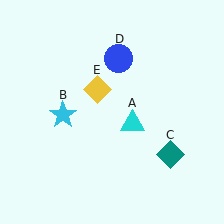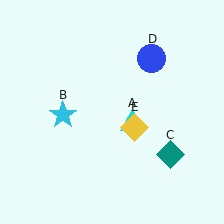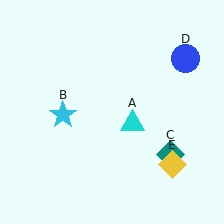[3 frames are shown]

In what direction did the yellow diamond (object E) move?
The yellow diamond (object E) moved down and to the right.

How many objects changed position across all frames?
2 objects changed position: blue circle (object D), yellow diamond (object E).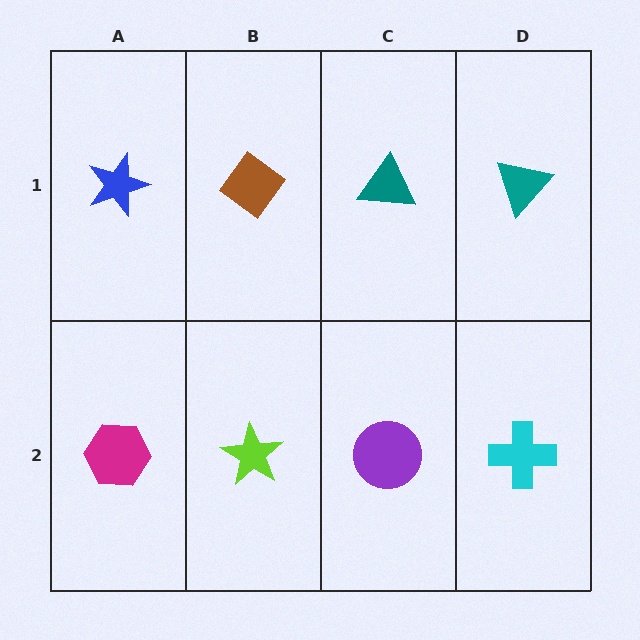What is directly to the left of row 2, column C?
A lime star.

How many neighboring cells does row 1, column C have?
3.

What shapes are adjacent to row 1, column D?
A cyan cross (row 2, column D), a teal triangle (row 1, column C).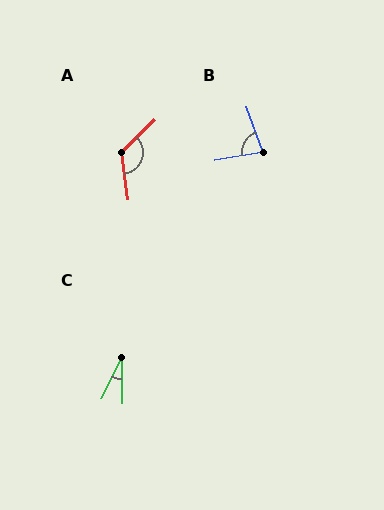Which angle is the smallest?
C, at approximately 27 degrees.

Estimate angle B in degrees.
Approximately 80 degrees.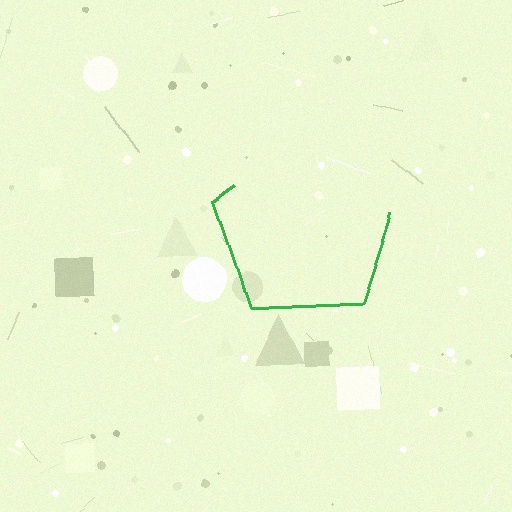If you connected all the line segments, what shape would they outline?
They would outline a pentagon.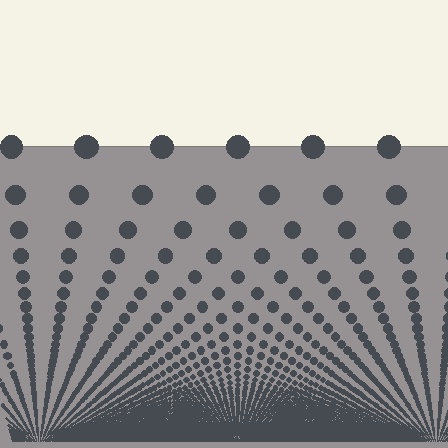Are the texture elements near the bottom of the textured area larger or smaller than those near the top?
Smaller. The gradient is inverted — elements near the bottom are smaller and denser.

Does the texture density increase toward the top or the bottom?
Density increases toward the bottom.